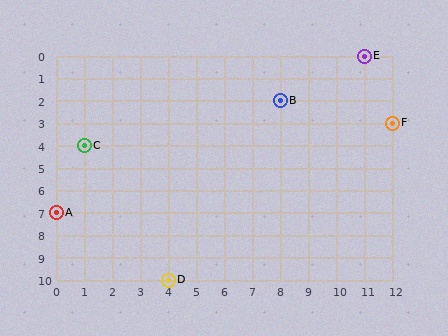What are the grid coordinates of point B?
Point B is at grid coordinates (8, 2).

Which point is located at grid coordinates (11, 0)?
Point E is at (11, 0).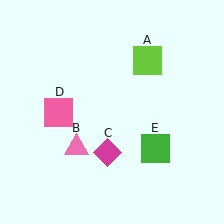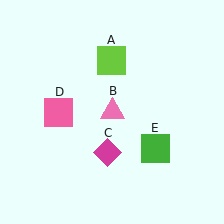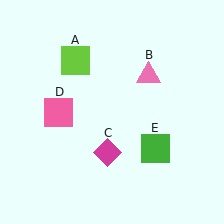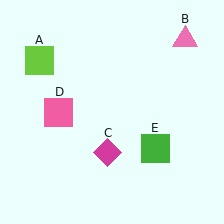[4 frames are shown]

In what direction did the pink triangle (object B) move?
The pink triangle (object B) moved up and to the right.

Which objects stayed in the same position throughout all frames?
Magenta diamond (object C) and pink square (object D) and green square (object E) remained stationary.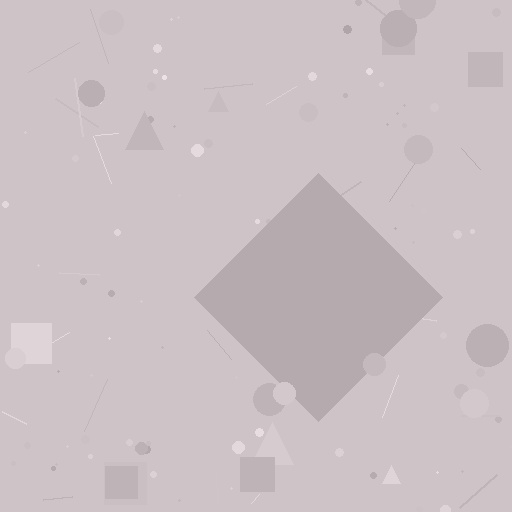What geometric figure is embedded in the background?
A diamond is embedded in the background.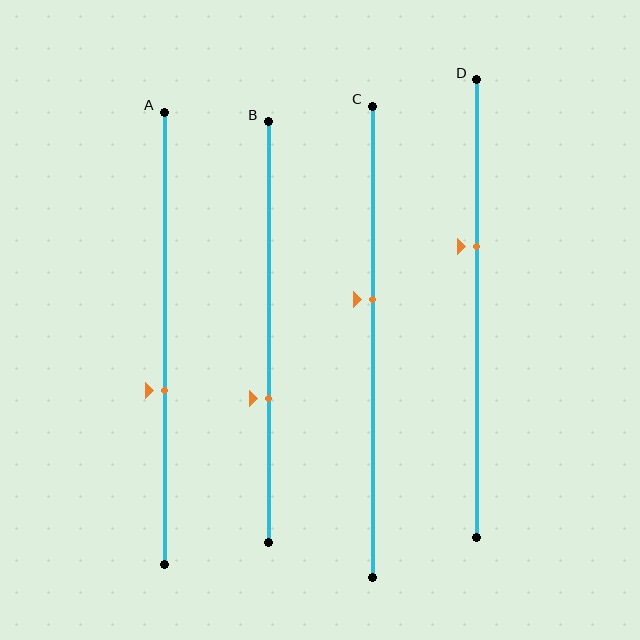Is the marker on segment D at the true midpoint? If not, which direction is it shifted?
No, the marker on segment D is shifted upward by about 13% of the segment length.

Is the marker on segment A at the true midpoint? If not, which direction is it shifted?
No, the marker on segment A is shifted downward by about 11% of the segment length.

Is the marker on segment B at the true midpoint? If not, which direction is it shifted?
No, the marker on segment B is shifted downward by about 16% of the segment length.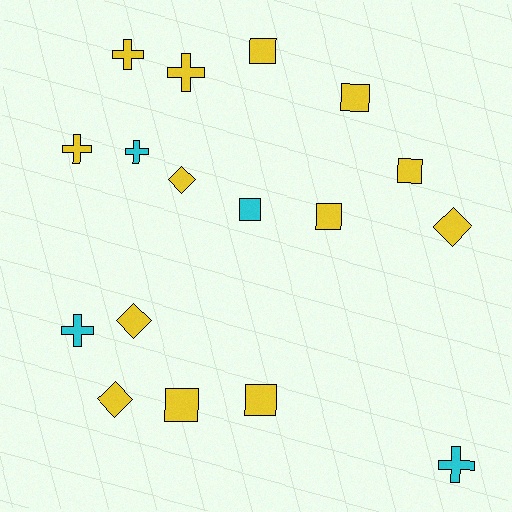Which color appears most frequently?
Yellow, with 13 objects.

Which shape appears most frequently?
Square, with 7 objects.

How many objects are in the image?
There are 17 objects.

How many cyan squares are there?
There is 1 cyan square.